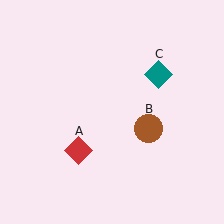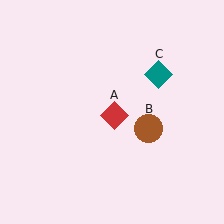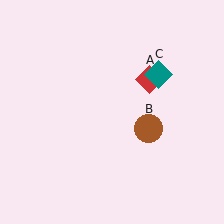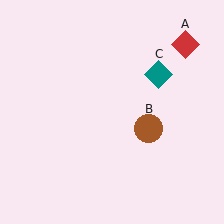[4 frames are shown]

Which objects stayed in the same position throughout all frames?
Brown circle (object B) and teal diamond (object C) remained stationary.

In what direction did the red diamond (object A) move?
The red diamond (object A) moved up and to the right.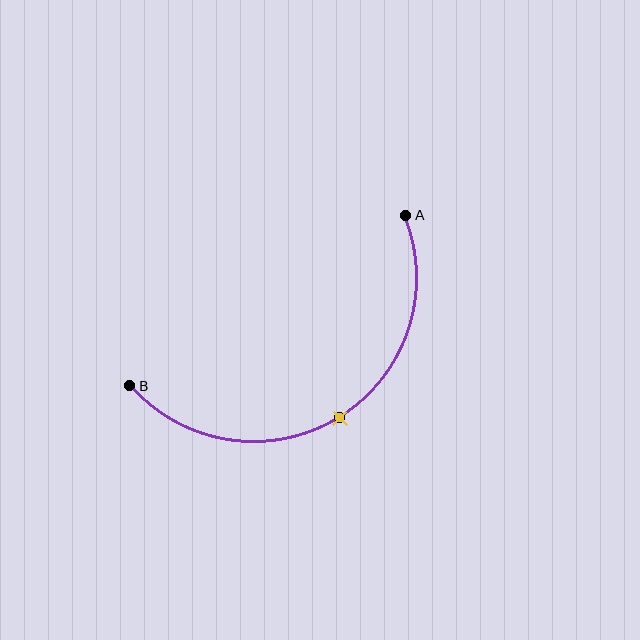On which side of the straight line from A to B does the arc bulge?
The arc bulges below the straight line connecting A and B.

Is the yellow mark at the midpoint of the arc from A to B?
Yes. The yellow mark lies on the arc at equal arc-length from both A and B — it is the arc midpoint.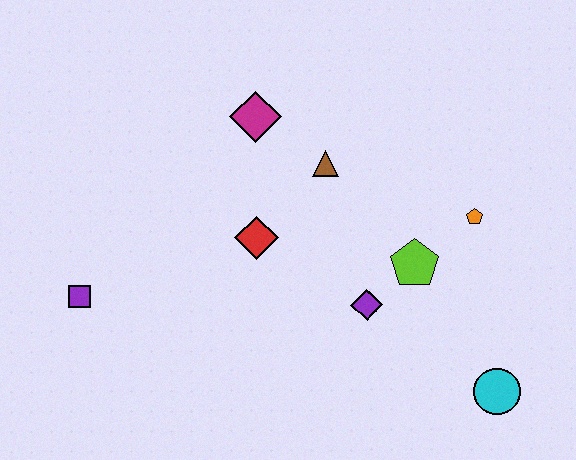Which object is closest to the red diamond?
The brown triangle is closest to the red diamond.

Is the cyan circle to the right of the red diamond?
Yes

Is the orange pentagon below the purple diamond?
No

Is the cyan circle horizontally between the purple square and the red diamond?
No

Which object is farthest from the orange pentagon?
The purple square is farthest from the orange pentagon.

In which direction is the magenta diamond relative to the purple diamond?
The magenta diamond is above the purple diamond.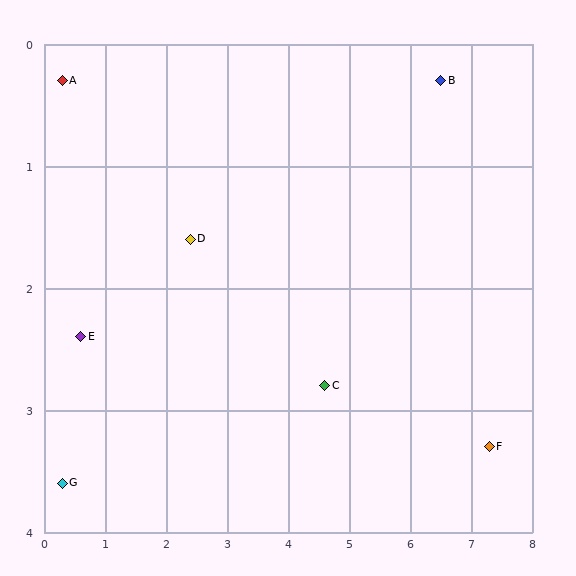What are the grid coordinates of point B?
Point B is at approximately (6.5, 0.3).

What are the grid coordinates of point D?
Point D is at approximately (2.4, 1.6).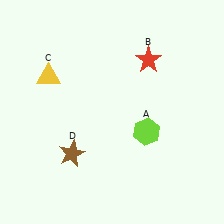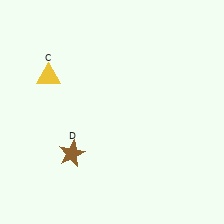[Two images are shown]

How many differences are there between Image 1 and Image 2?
There are 2 differences between the two images.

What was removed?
The red star (B), the lime hexagon (A) were removed in Image 2.